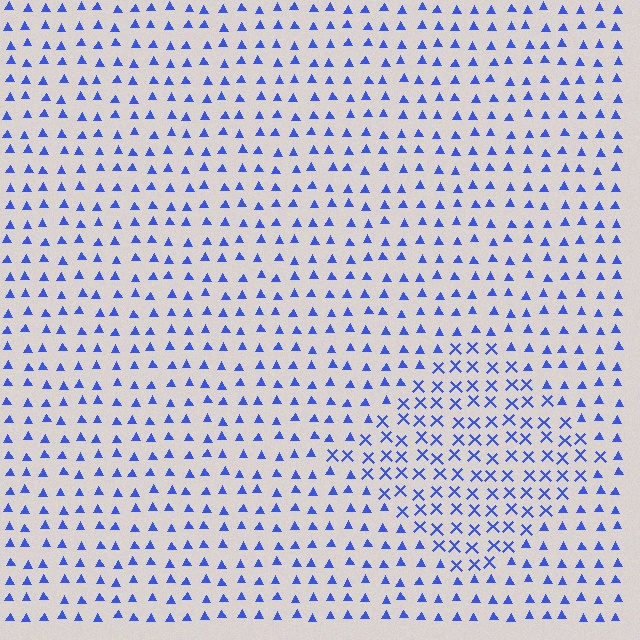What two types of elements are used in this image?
The image uses X marks inside the diamond region and triangles outside it.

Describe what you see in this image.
The image is filled with small blue elements arranged in a uniform grid. A diamond-shaped region contains X marks, while the surrounding area contains triangles. The boundary is defined purely by the change in element shape.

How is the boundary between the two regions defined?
The boundary is defined by a change in element shape: X marks inside vs. triangles outside. All elements share the same color and spacing.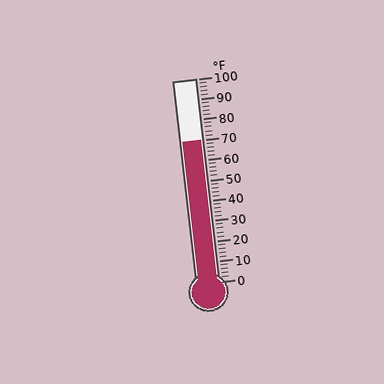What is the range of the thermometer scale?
The thermometer scale ranges from 0°F to 100°F.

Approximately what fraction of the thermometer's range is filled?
The thermometer is filled to approximately 70% of its range.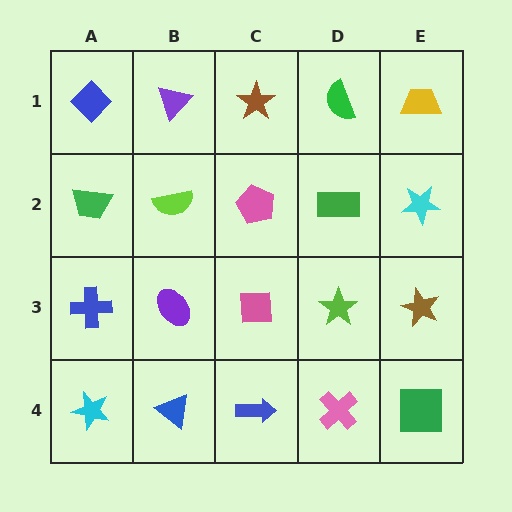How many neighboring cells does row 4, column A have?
2.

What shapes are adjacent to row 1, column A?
A green trapezoid (row 2, column A), a purple triangle (row 1, column B).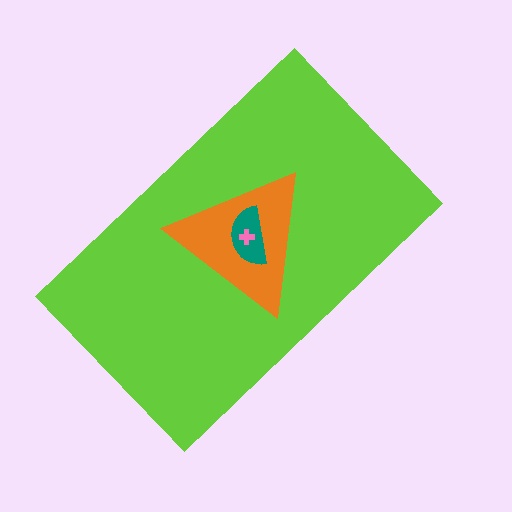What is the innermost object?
The pink cross.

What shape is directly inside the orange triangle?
The teal semicircle.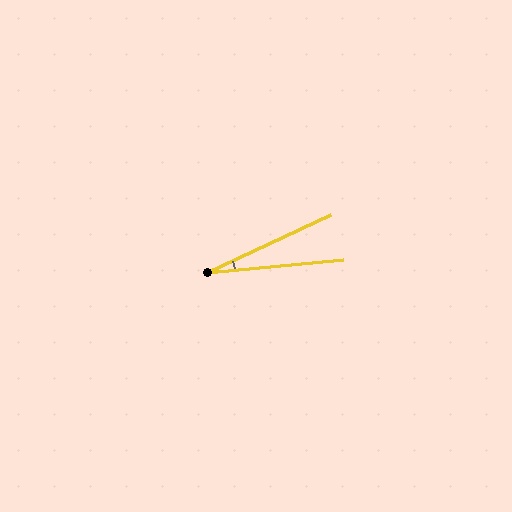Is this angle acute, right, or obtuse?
It is acute.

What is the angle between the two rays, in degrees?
Approximately 19 degrees.